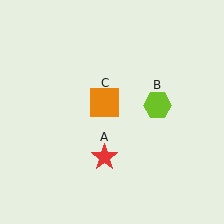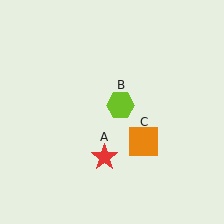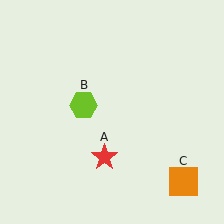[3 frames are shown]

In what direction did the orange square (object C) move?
The orange square (object C) moved down and to the right.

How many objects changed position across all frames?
2 objects changed position: lime hexagon (object B), orange square (object C).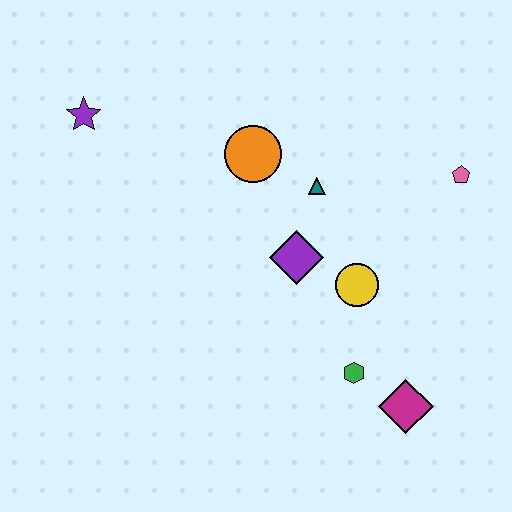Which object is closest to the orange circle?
The teal triangle is closest to the orange circle.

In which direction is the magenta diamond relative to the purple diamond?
The magenta diamond is below the purple diamond.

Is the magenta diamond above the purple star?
No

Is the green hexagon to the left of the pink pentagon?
Yes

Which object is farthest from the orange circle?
The magenta diamond is farthest from the orange circle.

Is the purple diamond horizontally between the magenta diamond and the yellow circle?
No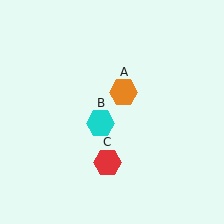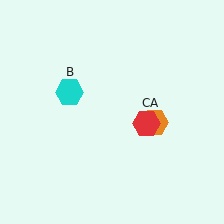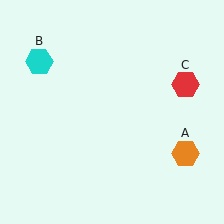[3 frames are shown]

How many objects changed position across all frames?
3 objects changed position: orange hexagon (object A), cyan hexagon (object B), red hexagon (object C).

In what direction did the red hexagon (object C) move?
The red hexagon (object C) moved up and to the right.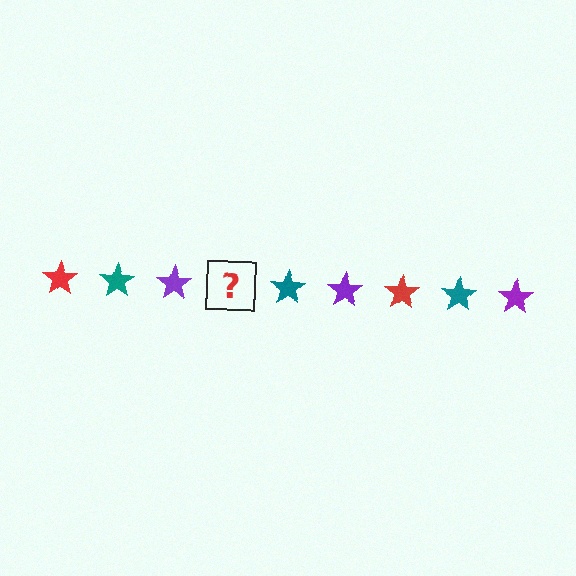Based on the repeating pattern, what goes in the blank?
The blank should be a red star.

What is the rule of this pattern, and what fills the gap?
The rule is that the pattern cycles through red, teal, purple stars. The gap should be filled with a red star.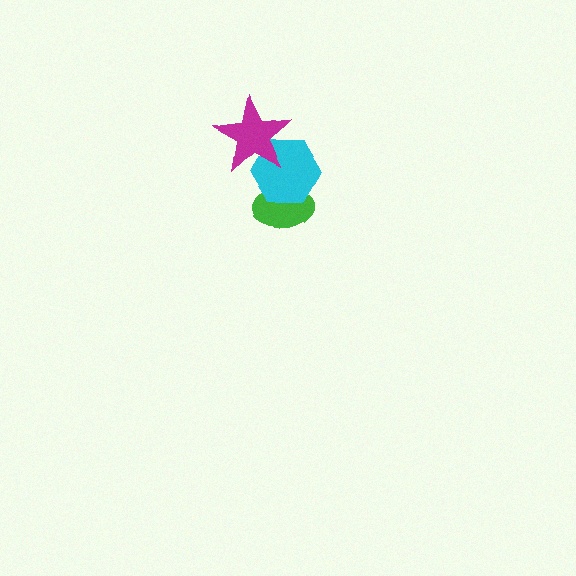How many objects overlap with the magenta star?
1 object overlaps with the magenta star.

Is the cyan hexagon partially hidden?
Yes, it is partially covered by another shape.